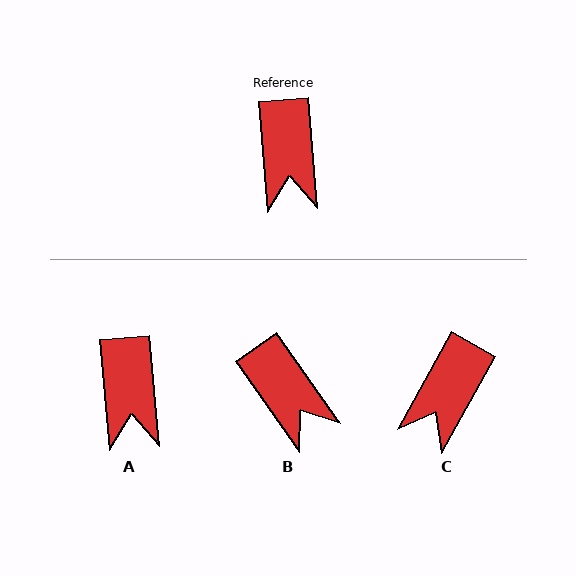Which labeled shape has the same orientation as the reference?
A.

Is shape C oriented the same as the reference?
No, it is off by about 34 degrees.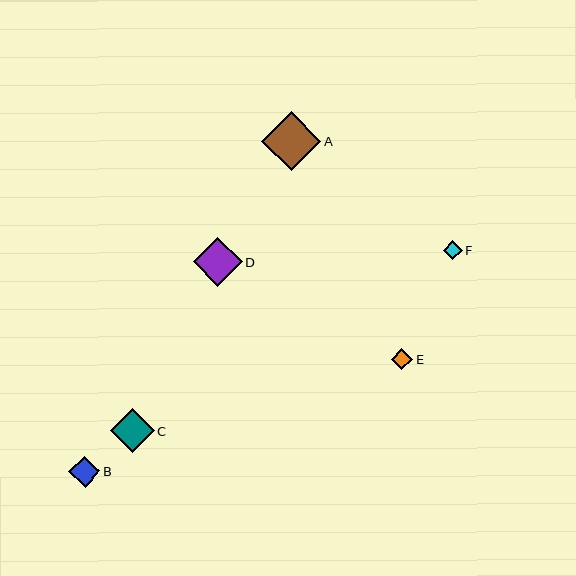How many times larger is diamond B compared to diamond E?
Diamond B is approximately 1.5 times the size of diamond E.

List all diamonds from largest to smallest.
From largest to smallest: A, D, C, B, E, F.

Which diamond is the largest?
Diamond A is the largest with a size of approximately 59 pixels.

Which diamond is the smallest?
Diamond F is the smallest with a size of approximately 19 pixels.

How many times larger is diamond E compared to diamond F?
Diamond E is approximately 1.1 times the size of diamond F.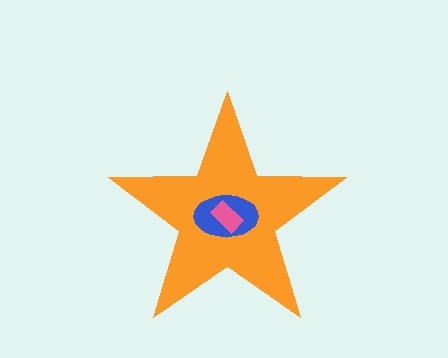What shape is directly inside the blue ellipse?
The pink rectangle.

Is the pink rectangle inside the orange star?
Yes.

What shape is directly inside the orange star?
The blue ellipse.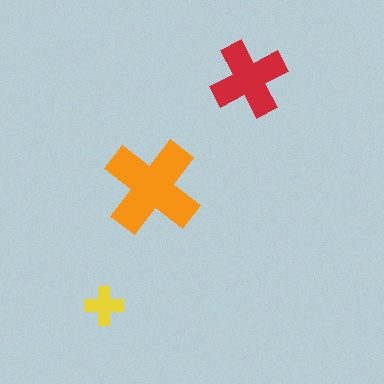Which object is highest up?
The red cross is topmost.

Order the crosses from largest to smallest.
the orange one, the red one, the yellow one.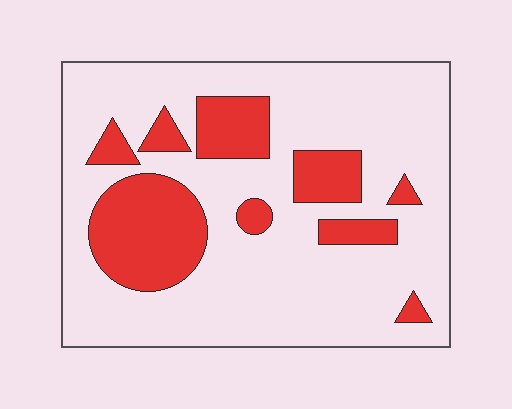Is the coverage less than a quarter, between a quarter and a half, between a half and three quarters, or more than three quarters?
Less than a quarter.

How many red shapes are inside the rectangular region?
9.